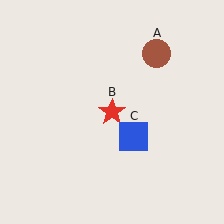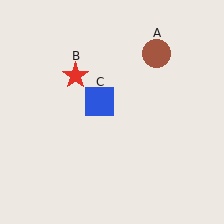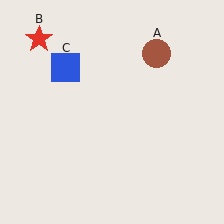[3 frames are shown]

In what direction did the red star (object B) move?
The red star (object B) moved up and to the left.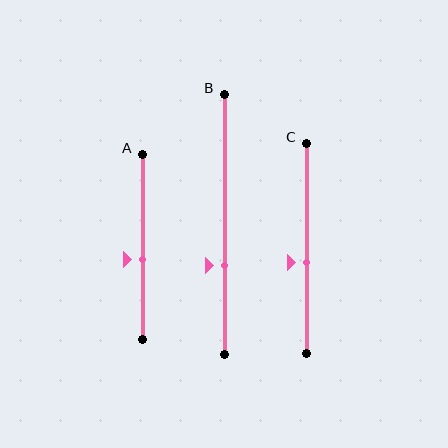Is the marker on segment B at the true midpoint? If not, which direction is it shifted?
No, the marker on segment B is shifted downward by about 16% of the segment length.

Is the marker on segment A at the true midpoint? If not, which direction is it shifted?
No, the marker on segment A is shifted downward by about 7% of the segment length.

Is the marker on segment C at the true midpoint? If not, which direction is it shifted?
No, the marker on segment C is shifted downward by about 7% of the segment length.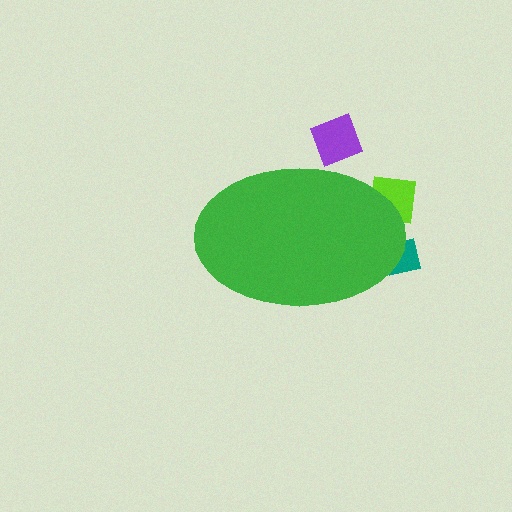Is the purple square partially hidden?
Yes, the purple square is partially hidden behind the green ellipse.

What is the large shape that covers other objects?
A green ellipse.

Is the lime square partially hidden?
Yes, the lime square is partially hidden behind the green ellipse.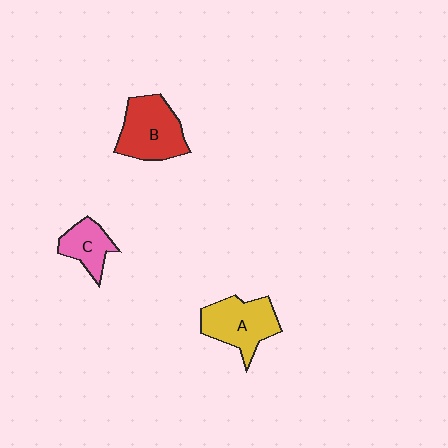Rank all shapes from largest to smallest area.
From largest to smallest: B (red), A (yellow), C (pink).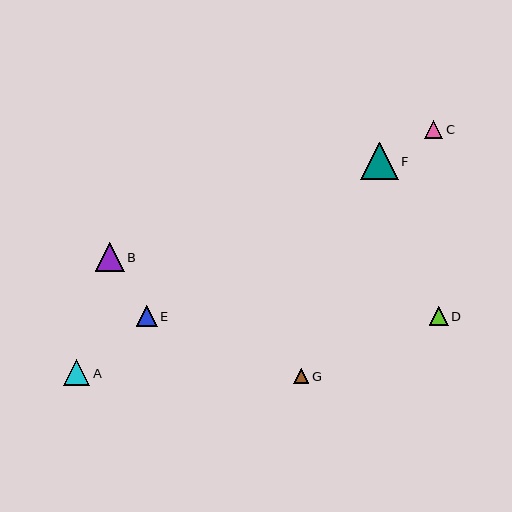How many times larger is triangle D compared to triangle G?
Triangle D is approximately 1.2 times the size of triangle G.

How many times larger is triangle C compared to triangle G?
Triangle C is approximately 1.2 times the size of triangle G.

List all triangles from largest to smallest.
From largest to smallest: F, B, A, E, D, C, G.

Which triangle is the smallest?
Triangle G is the smallest with a size of approximately 15 pixels.